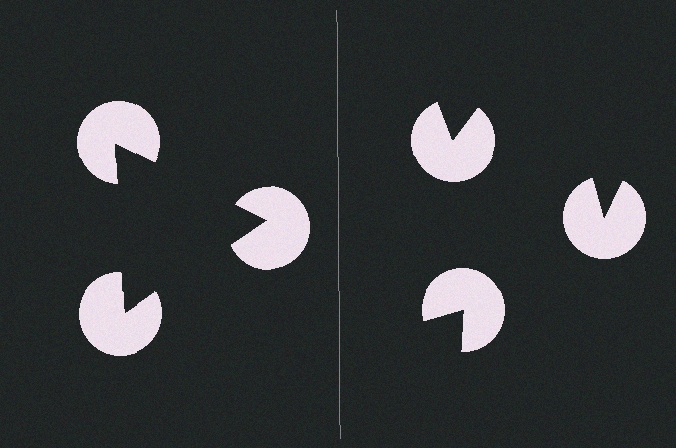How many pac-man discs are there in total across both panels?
6 — 3 on each side.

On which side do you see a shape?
An illusory triangle appears on the left side. On the right side the wedge cuts are rotated, so no coherent shape forms.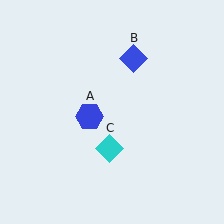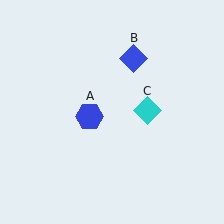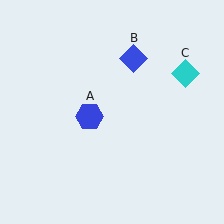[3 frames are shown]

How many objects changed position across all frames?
1 object changed position: cyan diamond (object C).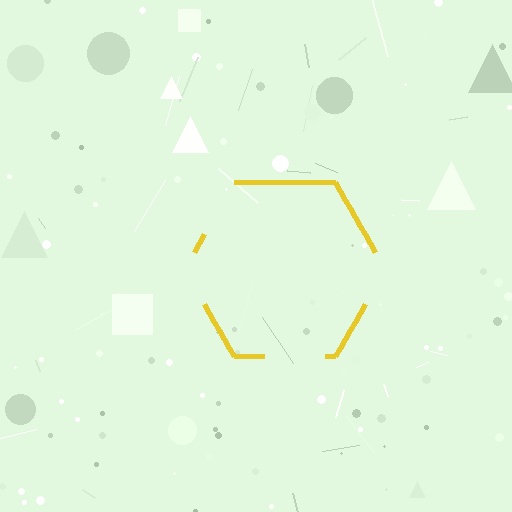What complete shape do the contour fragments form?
The contour fragments form a hexagon.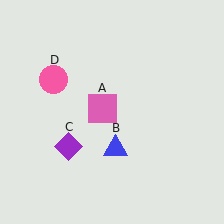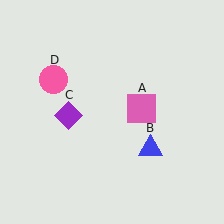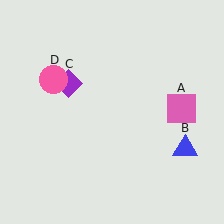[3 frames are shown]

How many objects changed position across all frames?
3 objects changed position: pink square (object A), blue triangle (object B), purple diamond (object C).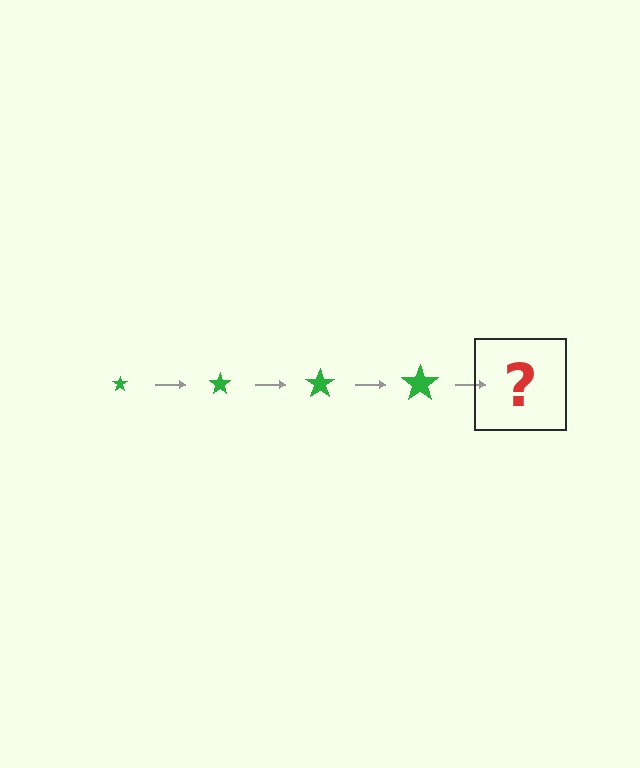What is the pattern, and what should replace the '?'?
The pattern is that the star gets progressively larger each step. The '?' should be a green star, larger than the previous one.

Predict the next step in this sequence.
The next step is a green star, larger than the previous one.